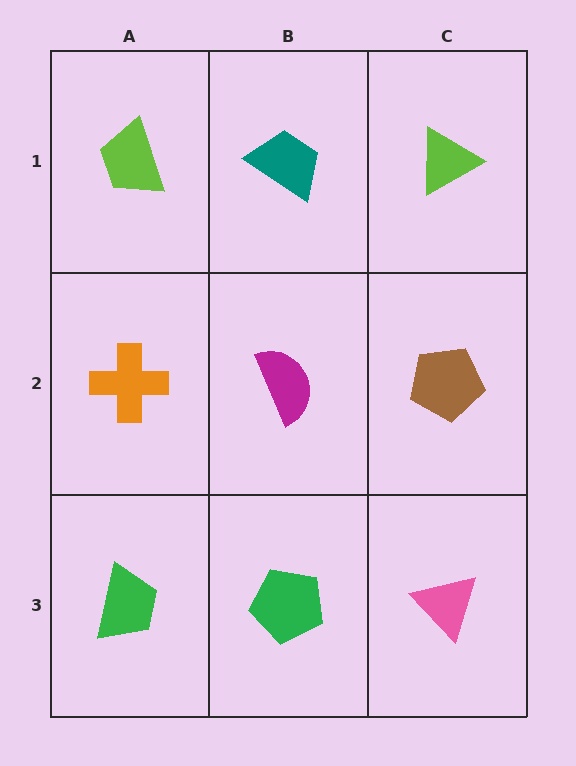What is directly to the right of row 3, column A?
A green pentagon.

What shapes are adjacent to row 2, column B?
A teal trapezoid (row 1, column B), a green pentagon (row 3, column B), an orange cross (row 2, column A), a brown pentagon (row 2, column C).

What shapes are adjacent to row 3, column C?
A brown pentagon (row 2, column C), a green pentagon (row 3, column B).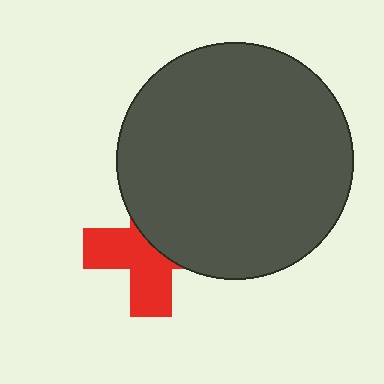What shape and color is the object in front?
The object in front is a dark gray circle.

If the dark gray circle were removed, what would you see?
You would see the complete red cross.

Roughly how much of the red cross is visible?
About half of it is visible (roughly 53%).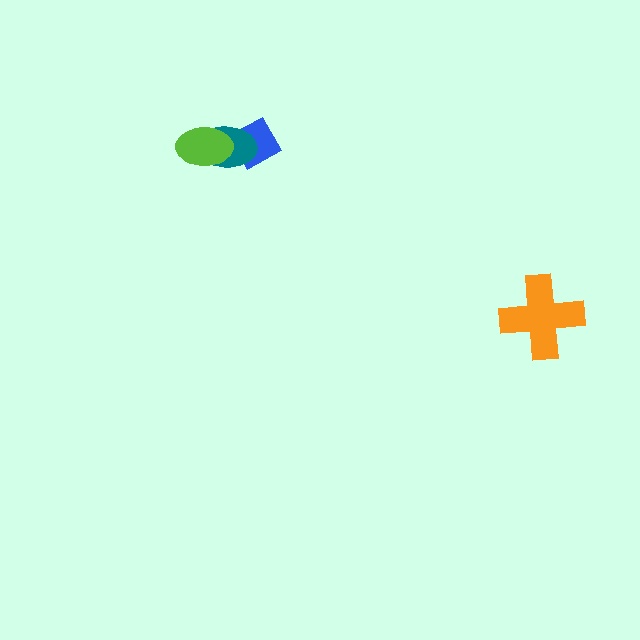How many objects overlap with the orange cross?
0 objects overlap with the orange cross.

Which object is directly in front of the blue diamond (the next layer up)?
The teal ellipse is directly in front of the blue diamond.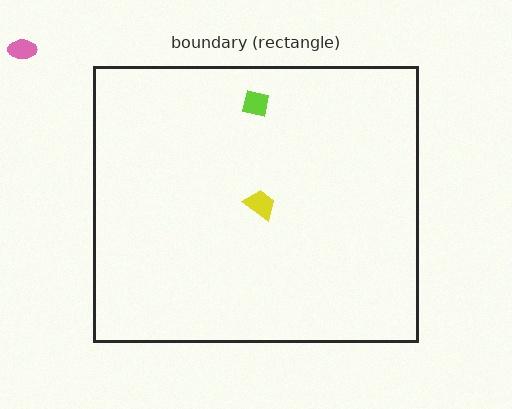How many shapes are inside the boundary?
2 inside, 1 outside.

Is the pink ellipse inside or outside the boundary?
Outside.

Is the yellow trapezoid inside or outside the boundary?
Inside.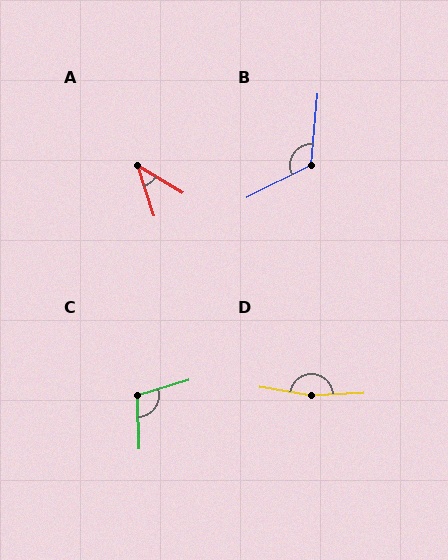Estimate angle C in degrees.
Approximately 105 degrees.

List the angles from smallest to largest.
A (41°), C (105°), B (122°), D (168°).